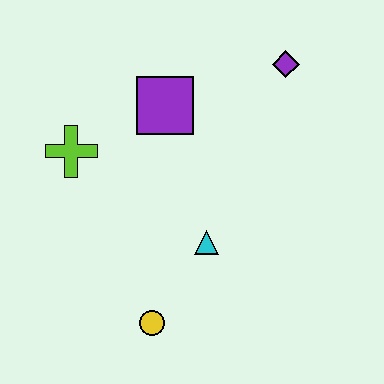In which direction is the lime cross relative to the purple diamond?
The lime cross is to the left of the purple diamond.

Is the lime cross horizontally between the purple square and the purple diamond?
No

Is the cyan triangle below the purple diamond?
Yes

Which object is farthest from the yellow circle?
The purple diamond is farthest from the yellow circle.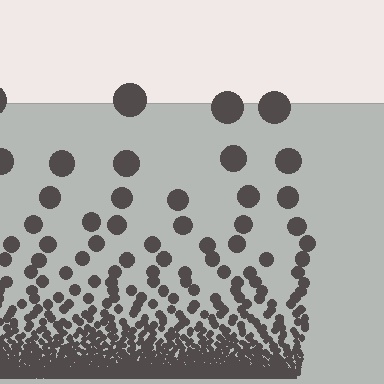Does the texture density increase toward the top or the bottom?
Density increases toward the bottom.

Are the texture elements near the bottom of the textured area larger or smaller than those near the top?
Smaller. The gradient is inverted — elements near the bottom are smaller and denser.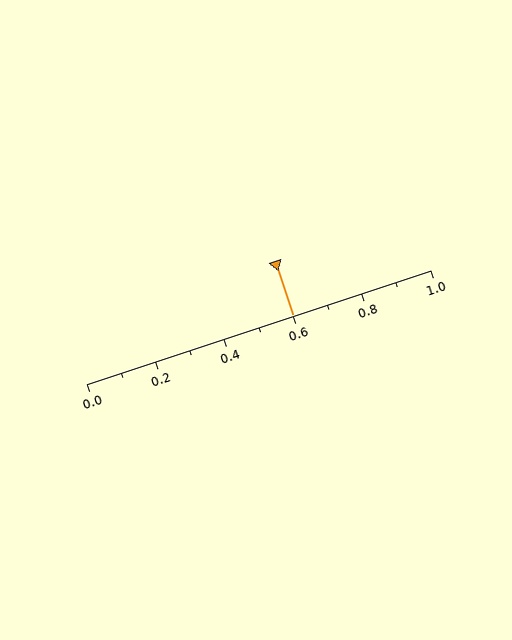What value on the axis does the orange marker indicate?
The marker indicates approximately 0.6.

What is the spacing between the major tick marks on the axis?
The major ticks are spaced 0.2 apart.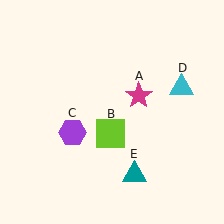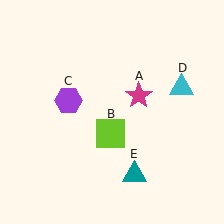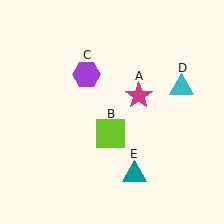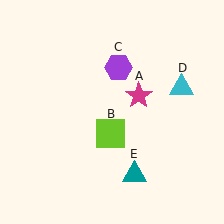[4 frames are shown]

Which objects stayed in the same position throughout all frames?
Magenta star (object A) and lime square (object B) and cyan triangle (object D) and teal triangle (object E) remained stationary.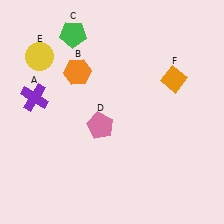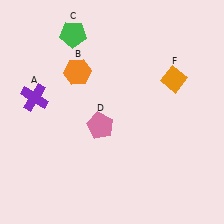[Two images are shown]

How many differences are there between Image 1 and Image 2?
There is 1 difference between the two images.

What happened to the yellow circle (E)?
The yellow circle (E) was removed in Image 2. It was in the top-left area of Image 1.